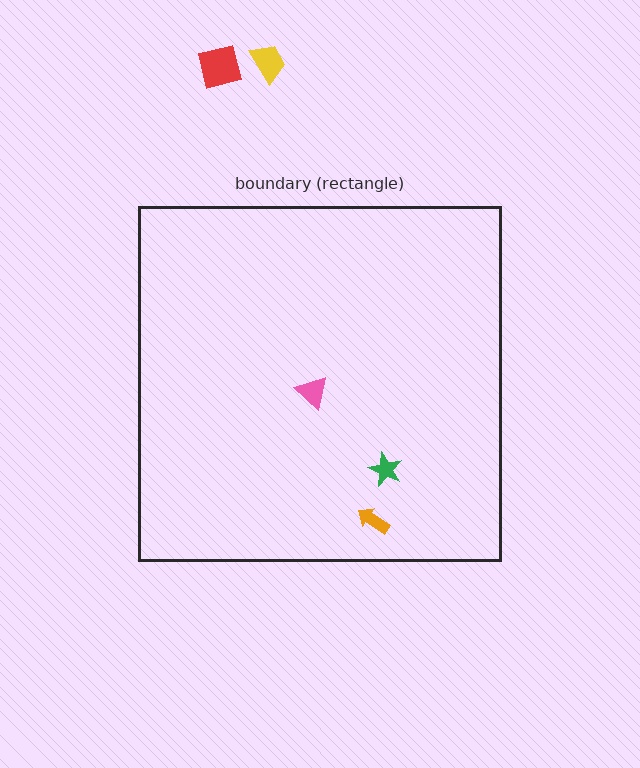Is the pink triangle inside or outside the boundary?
Inside.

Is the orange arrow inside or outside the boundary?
Inside.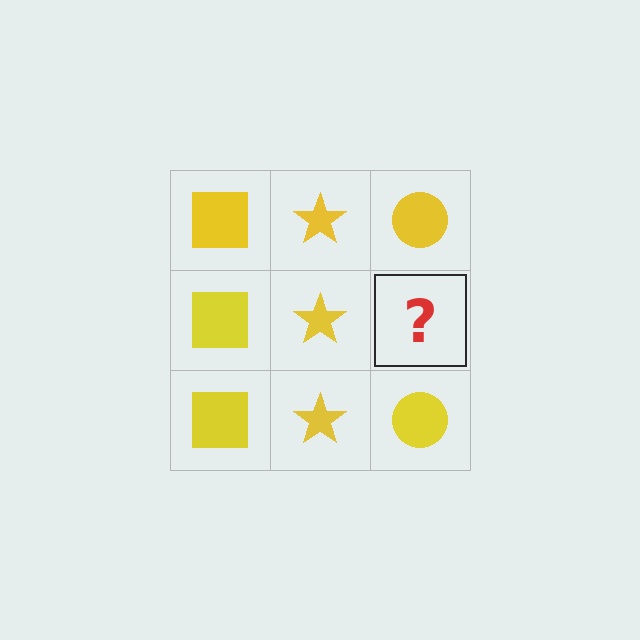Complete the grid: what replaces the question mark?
The question mark should be replaced with a yellow circle.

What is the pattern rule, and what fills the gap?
The rule is that each column has a consistent shape. The gap should be filled with a yellow circle.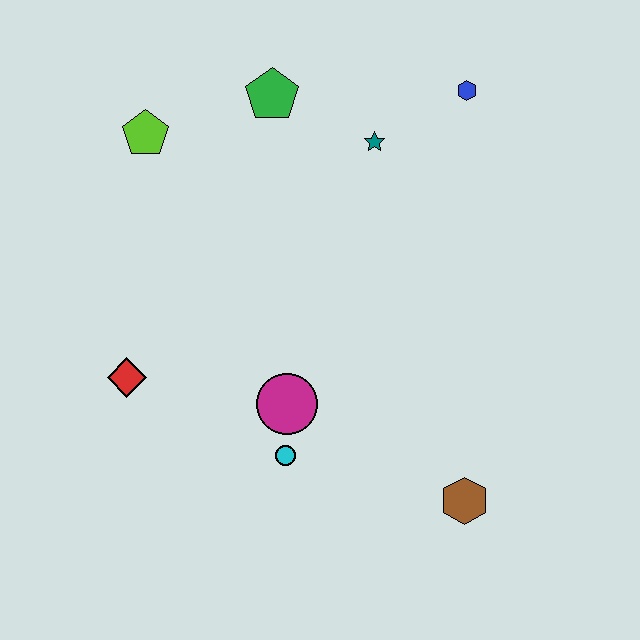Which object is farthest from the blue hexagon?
The red diamond is farthest from the blue hexagon.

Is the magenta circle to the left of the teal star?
Yes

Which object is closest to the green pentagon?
The teal star is closest to the green pentagon.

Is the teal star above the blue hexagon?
No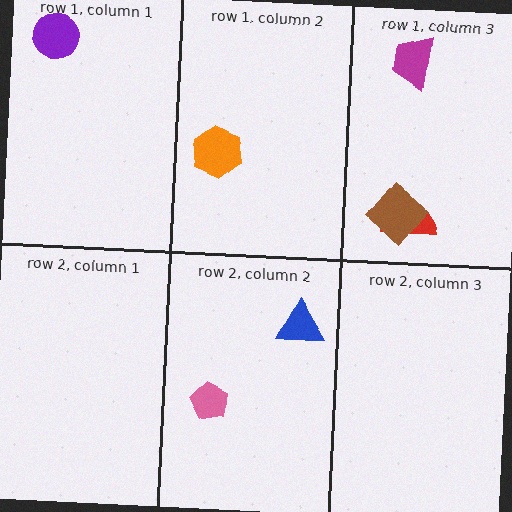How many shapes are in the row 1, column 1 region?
1.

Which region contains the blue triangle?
The row 2, column 2 region.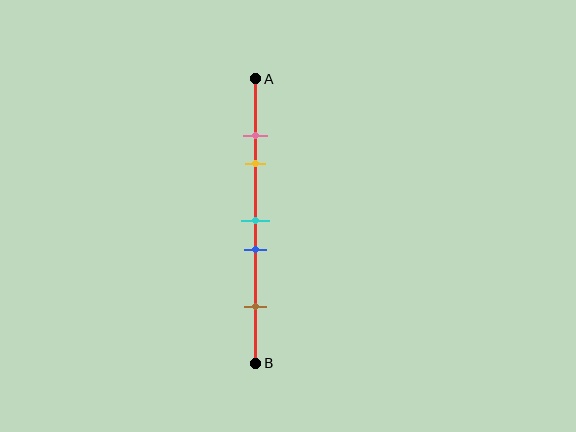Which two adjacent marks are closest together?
The pink and yellow marks are the closest adjacent pair.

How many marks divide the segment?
There are 5 marks dividing the segment.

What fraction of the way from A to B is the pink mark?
The pink mark is approximately 20% (0.2) of the way from A to B.